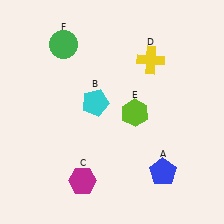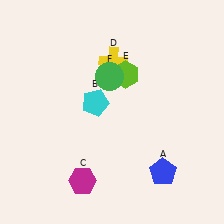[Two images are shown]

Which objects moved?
The objects that moved are: the yellow cross (D), the lime hexagon (E), the green circle (F).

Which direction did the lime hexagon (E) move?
The lime hexagon (E) moved up.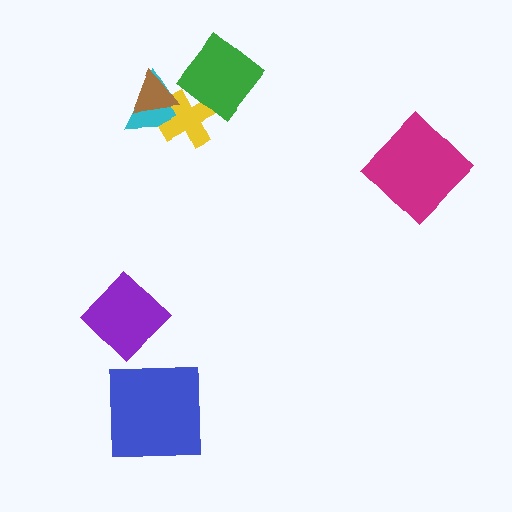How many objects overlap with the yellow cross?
3 objects overlap with the yellow cross.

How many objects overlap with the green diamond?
1 object overlaps with the green diamond.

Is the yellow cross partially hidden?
Yes, it is partially covered by another shape.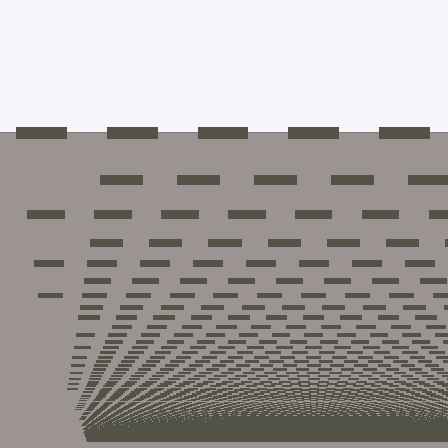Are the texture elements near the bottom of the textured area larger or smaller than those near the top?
Smaller. The gradient is inverted — elements near the bottom are smaller and denser.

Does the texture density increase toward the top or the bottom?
Density increases toward the bottom.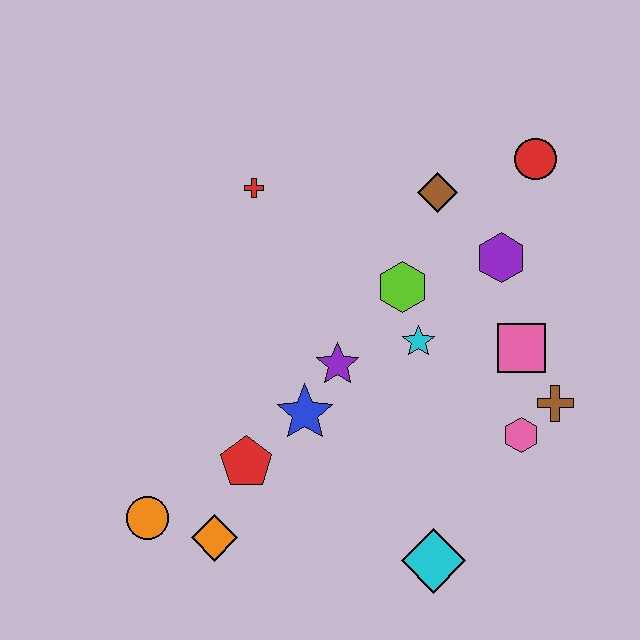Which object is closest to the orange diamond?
The orange circle is closest to the orange diamond.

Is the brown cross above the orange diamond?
Yes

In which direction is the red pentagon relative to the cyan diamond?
The red pentagon is to the left of the cyan diamond.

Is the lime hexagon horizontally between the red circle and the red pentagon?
Yes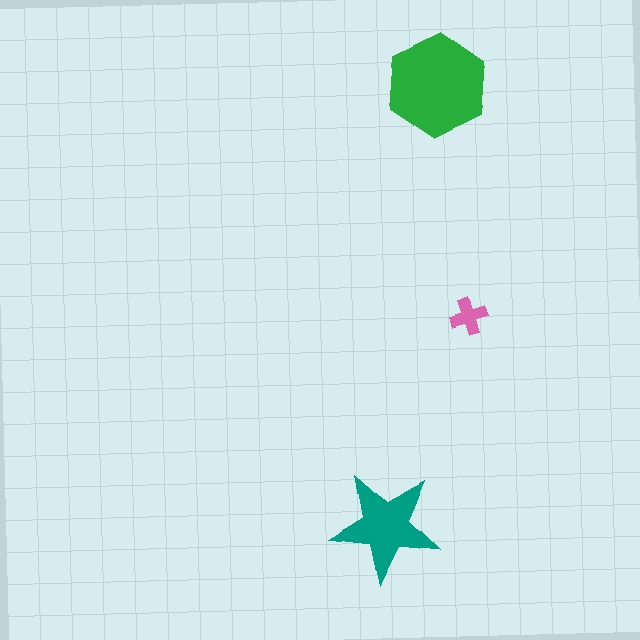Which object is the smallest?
The pink cross.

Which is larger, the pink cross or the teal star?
The teal star.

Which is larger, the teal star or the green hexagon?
The green hexagon.